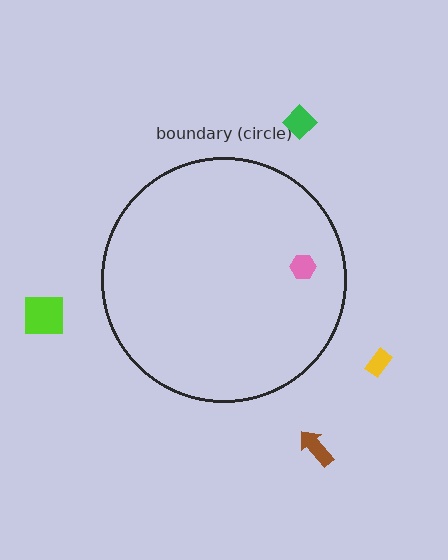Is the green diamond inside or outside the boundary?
Outside.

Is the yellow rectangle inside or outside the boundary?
Outside.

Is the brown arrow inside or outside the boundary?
Outside.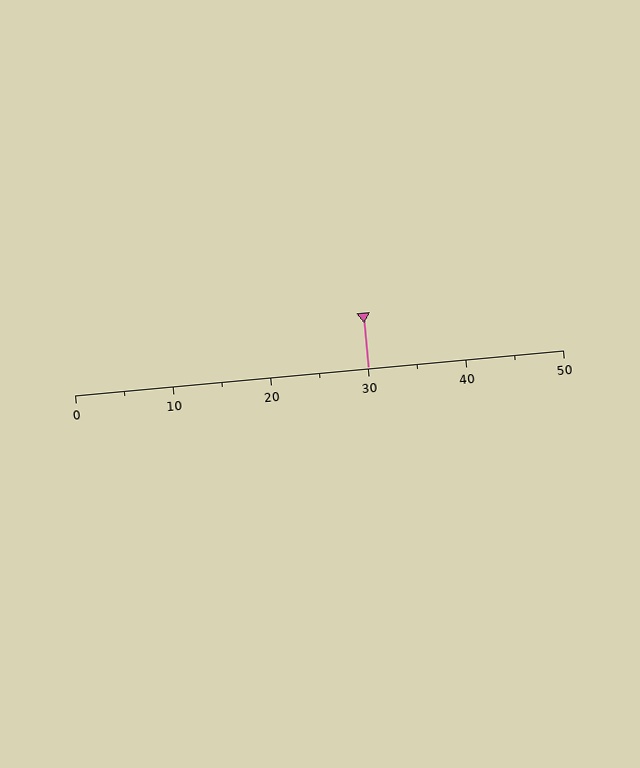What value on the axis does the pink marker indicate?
The marker indicates approximately 30.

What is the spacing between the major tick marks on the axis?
The major ticks are spaced 10 apart.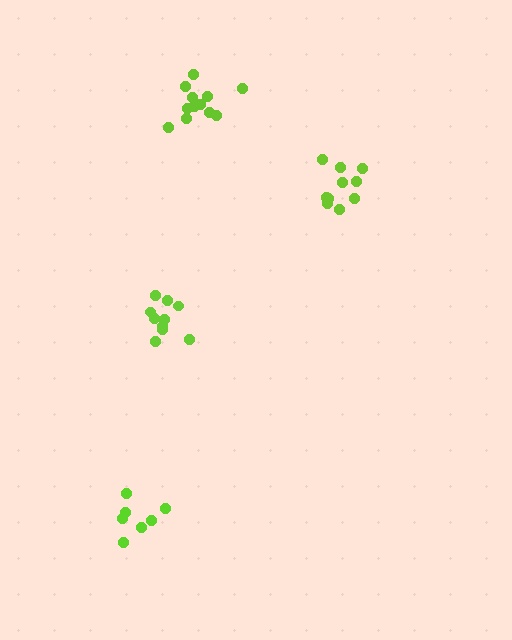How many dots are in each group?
Group 1: 12 dots, Group 2: 10 dots, Group 3: 7 dots, Group 4: 10 dots (39 total).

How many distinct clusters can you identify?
There are 4 distinct clusters.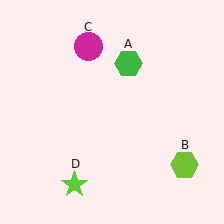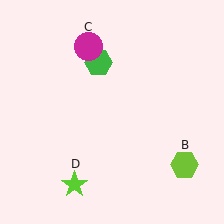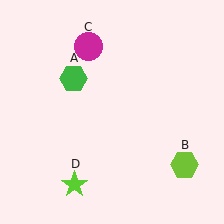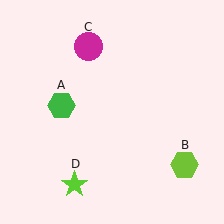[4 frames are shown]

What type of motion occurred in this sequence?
The green hexagon (object A) rotated counterclockwise around the center of the scene.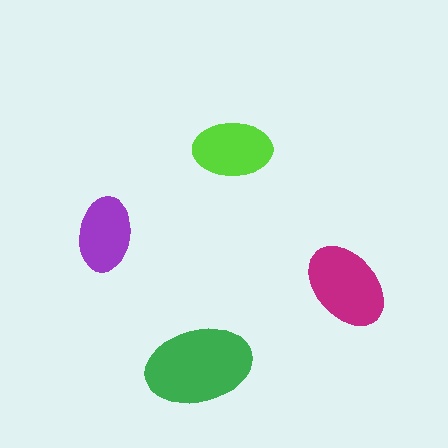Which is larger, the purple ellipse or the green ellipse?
The green one.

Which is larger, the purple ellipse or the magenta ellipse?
The magenta one.